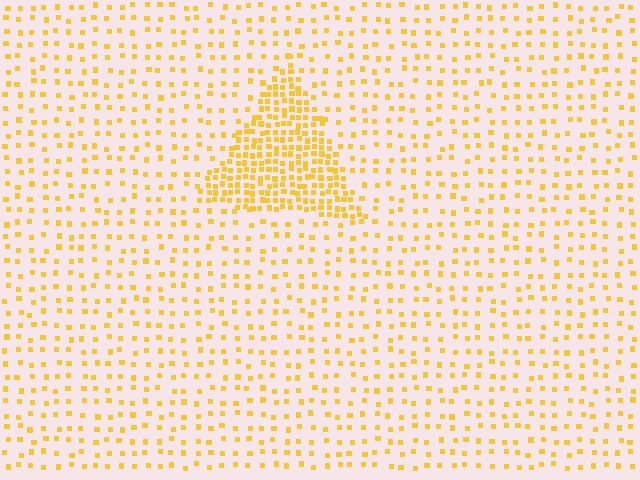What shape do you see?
I see a triangle.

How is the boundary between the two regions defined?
The boundary is defined by a change in element density (approximately 2.9x ratio). All elements are the same color, size, and shape.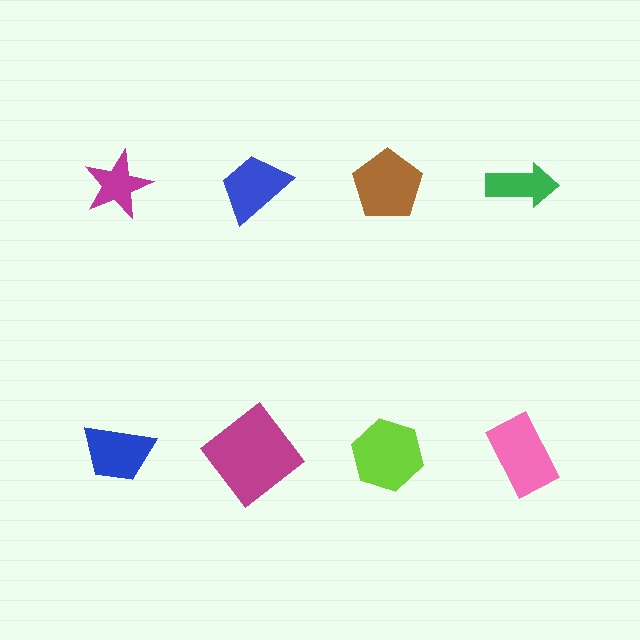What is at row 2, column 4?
A pink rectangle.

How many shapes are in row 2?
4 shapes.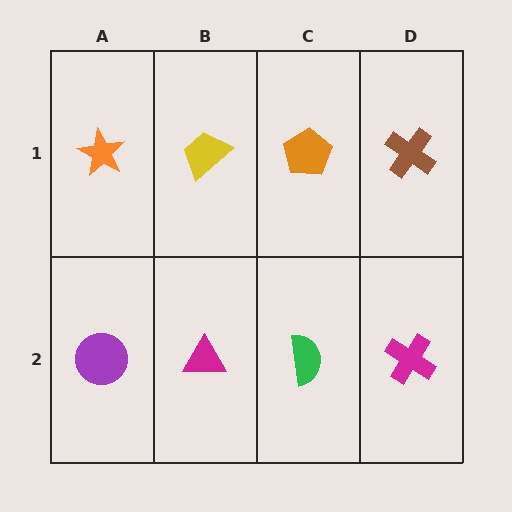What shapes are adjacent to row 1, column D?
A magenta cross (row 2, column D), an orange pentagon (row 1, column C).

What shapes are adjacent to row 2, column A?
An orange star (row 1, column A), a magenta triangle (row 2, column B).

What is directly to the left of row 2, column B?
A purple circle.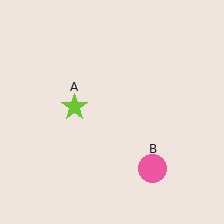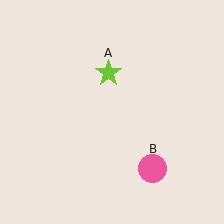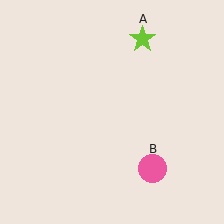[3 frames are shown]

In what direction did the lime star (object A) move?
The lime star (object A) moved up and to the right.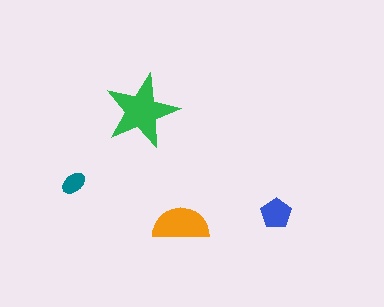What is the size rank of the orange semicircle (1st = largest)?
2nd.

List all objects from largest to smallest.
The green star, the orange semicircle, the blue pentagon, the teal ellipse.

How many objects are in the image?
There are 4 objects in the image.